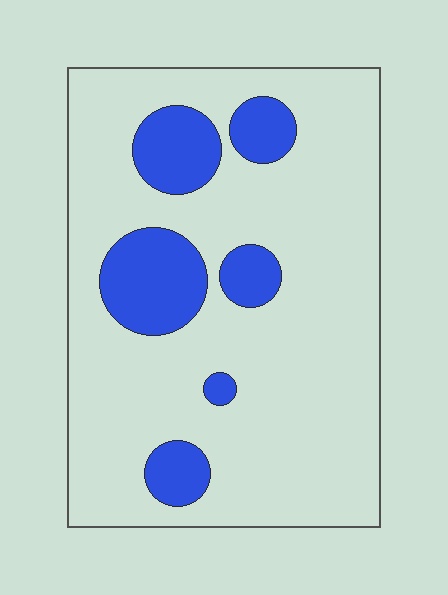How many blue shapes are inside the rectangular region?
6.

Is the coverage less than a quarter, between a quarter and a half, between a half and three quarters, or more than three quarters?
Less than a quarter.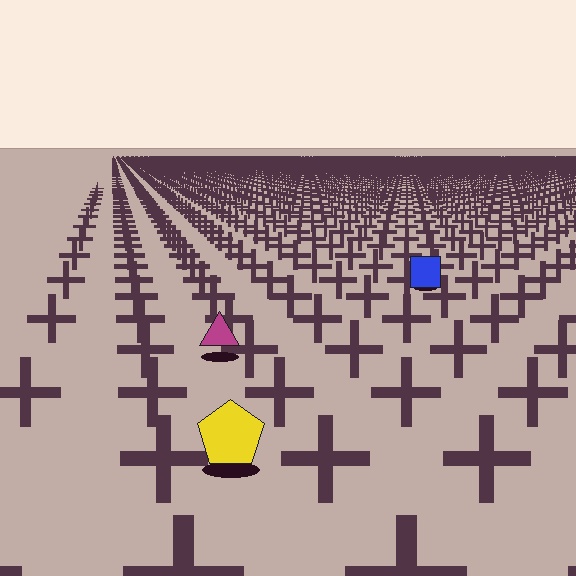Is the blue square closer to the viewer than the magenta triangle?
No. The magenta triangle is closer — you can tell from the texture gradient: the ground texture is coarser near it.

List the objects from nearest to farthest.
From nearest to farthest: the yellow pentagon, the magenta triangle, the blue square.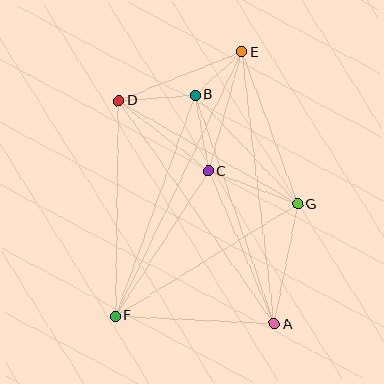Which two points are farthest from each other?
Points E and F are farthest from each other.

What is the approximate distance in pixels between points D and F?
The distance between D and F is approximately 216 pixels.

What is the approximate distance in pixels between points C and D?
The distance between C and D is approximately 115 pixels.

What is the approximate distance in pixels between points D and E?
The distance between D and E is approximately 133 pixels.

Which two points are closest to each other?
Points B and E are closest to each other.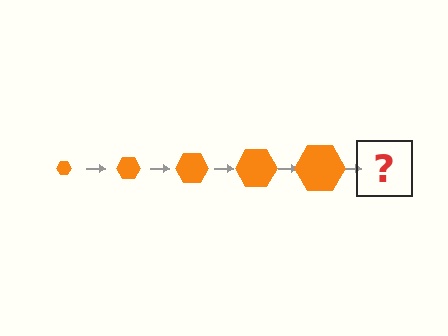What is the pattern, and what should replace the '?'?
The pattern is that the hexagon gets progressively larger each step. The '?' should be an orange hexagon, larger than the previous one.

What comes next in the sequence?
The next element should be an orange hexagon, larger than the previous one.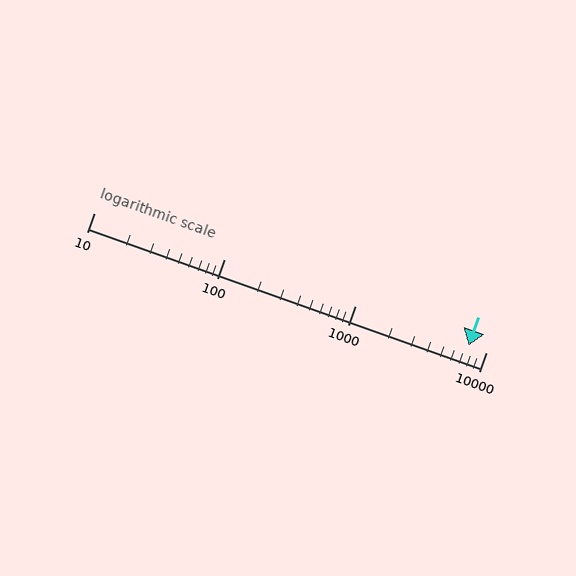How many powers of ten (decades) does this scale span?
The scale spans 3 decades, from 10 to 10000.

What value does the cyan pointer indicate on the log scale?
The pointer indicates approximately 7400.